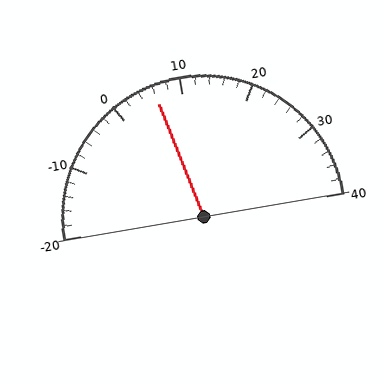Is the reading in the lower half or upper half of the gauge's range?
The reading is in the lower half of the range (-20 to 40).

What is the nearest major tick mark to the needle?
The nearest major tick mark is 10.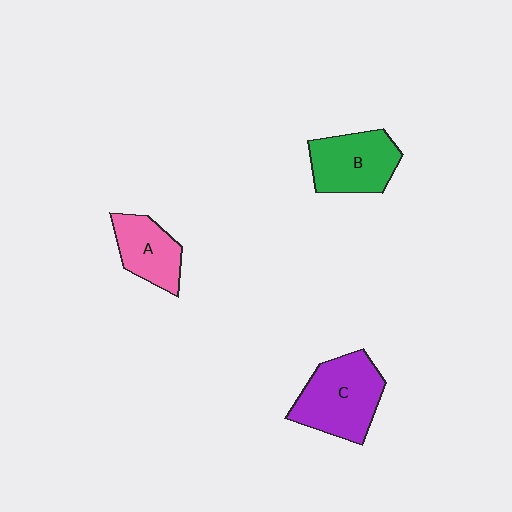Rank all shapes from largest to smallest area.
From largest to smallest: C (purple), B (green), A (pink).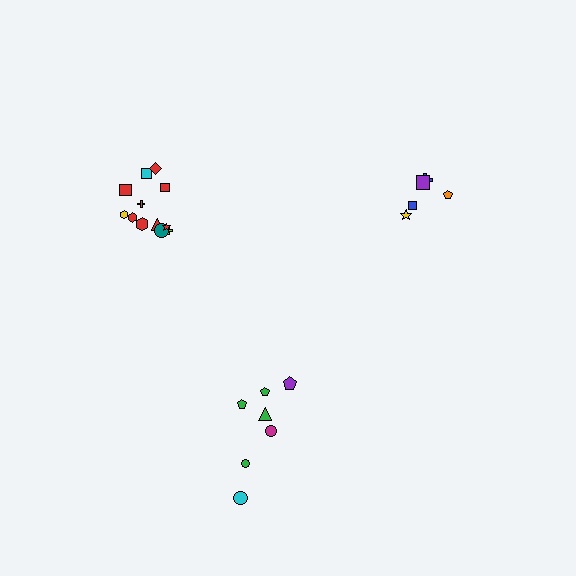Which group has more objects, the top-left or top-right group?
The top-left group.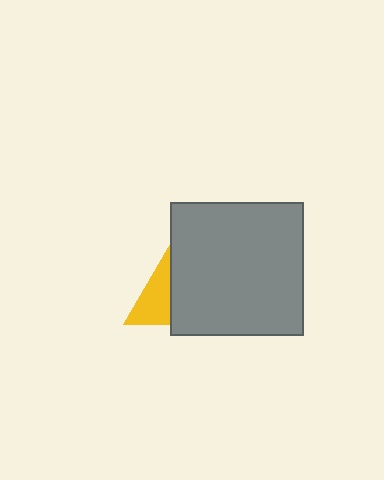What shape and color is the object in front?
The object in front is a gray square.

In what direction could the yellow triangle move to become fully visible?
The yellow triangle could move left. That would shift it out from behind the gray square entirely.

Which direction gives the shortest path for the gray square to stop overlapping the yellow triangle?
Moving right gives the shortest separation.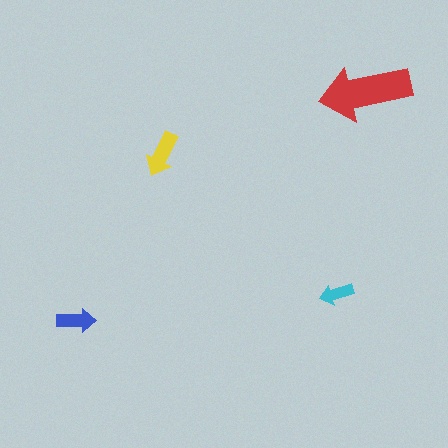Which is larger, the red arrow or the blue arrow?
The red one.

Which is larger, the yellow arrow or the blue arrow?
The yellow one.